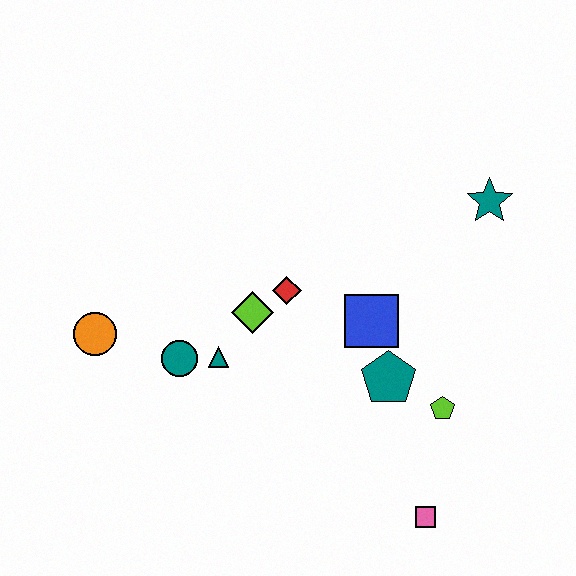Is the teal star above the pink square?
Yes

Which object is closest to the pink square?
The lime pentagon is closest to the pink square.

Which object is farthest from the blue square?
The orange circle is farthest from the blue square.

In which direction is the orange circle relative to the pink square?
The orange circle is to the left of the pink square.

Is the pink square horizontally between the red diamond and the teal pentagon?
No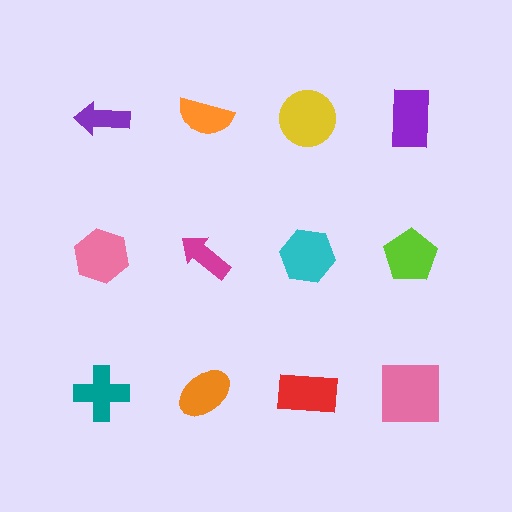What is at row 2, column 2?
A magenta arrow.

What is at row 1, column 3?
A yellow circle.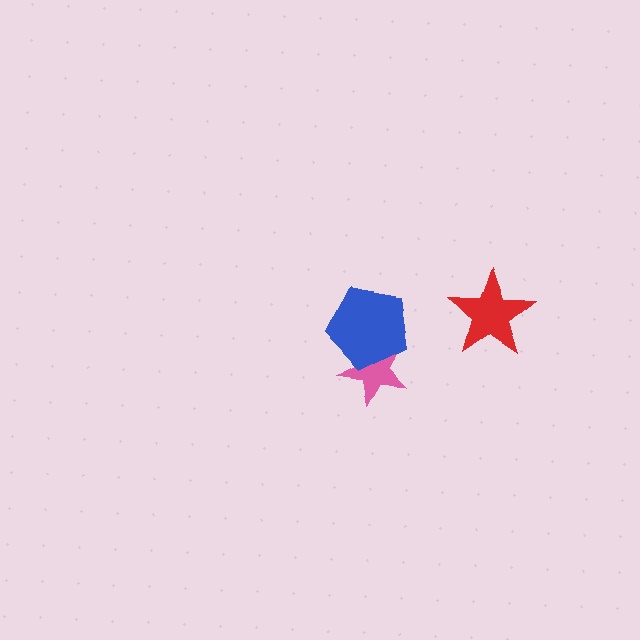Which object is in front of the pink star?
The blue pentagon is in front of the pink star.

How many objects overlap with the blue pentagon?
1 object overlaps with the blue pentagon.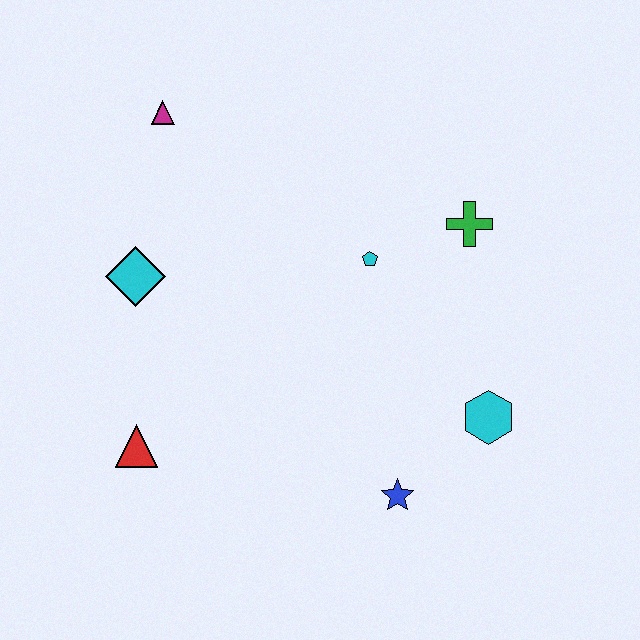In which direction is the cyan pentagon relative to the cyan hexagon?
The cyan pentagon is above the cyan hexagon.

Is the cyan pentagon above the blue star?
Yes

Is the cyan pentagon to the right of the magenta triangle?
Yes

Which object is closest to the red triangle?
The cyan diamond is closest to the red triangle.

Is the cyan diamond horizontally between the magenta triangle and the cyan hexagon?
No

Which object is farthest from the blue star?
The magenta triangle is farthest from the blue star.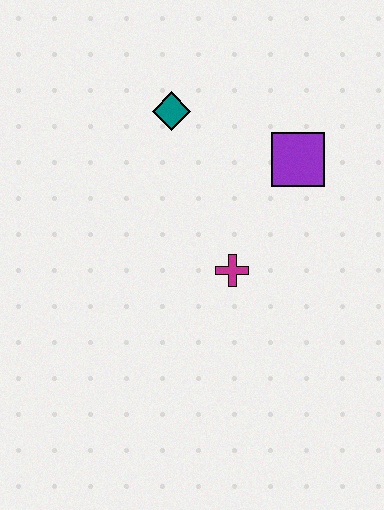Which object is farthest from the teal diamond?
The magenta cross is farthest from the teal diamond.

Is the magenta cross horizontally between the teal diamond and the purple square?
Yes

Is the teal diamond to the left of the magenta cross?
Yes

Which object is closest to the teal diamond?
The purple square is closest to the teal diamond.